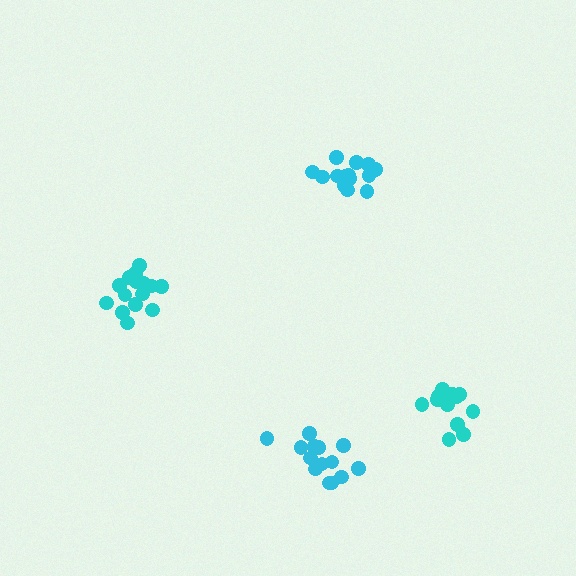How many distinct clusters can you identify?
There are 4 distinct clusters.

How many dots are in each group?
Group 1: 15 dots, Group 2: 13 dots, Group 3: 14 dots, Group 4: 15 dots (57 total).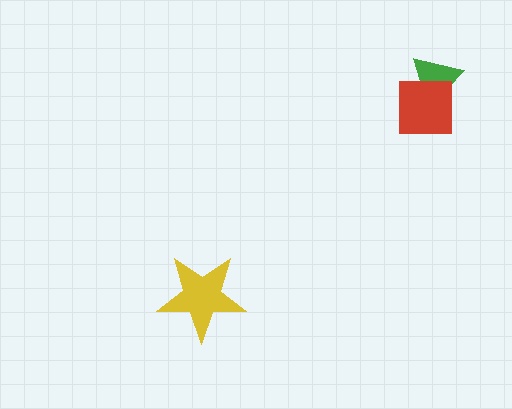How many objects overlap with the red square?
1 object overlaps with the red square.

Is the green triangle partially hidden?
Yes, it is partially covered by another shape.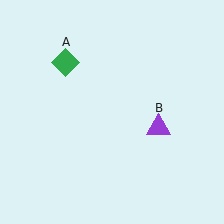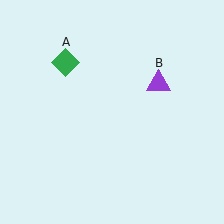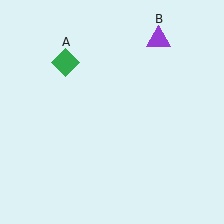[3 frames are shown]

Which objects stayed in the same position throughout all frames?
Green diamond (object A) remained stationary.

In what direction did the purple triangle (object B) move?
The purple triangle (object B) moved up.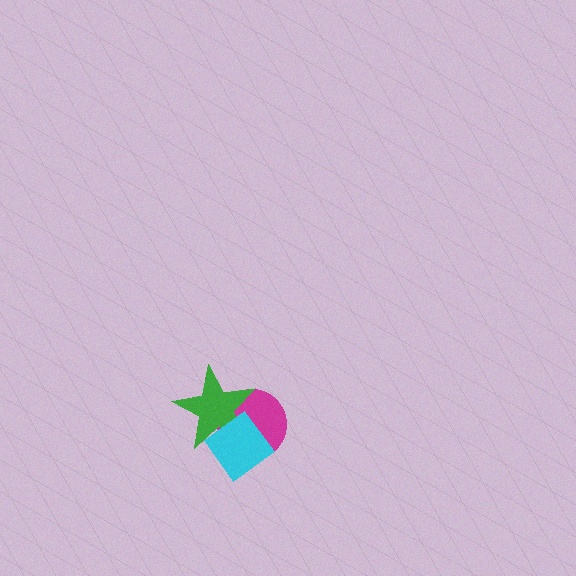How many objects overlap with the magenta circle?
2 objects overlap with the magenta circle.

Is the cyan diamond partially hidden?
No, no other shape covers it.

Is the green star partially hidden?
Yes, it is partially covered by another shape.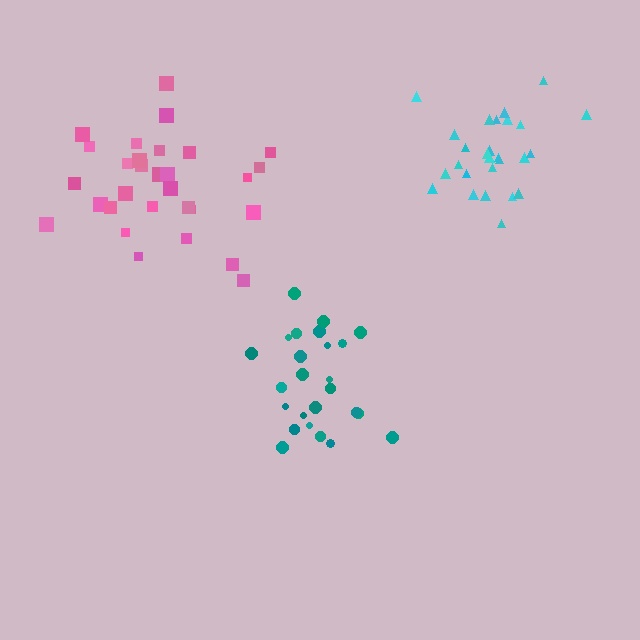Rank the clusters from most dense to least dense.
cyan, teal, pink.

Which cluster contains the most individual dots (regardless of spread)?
Pink (30).